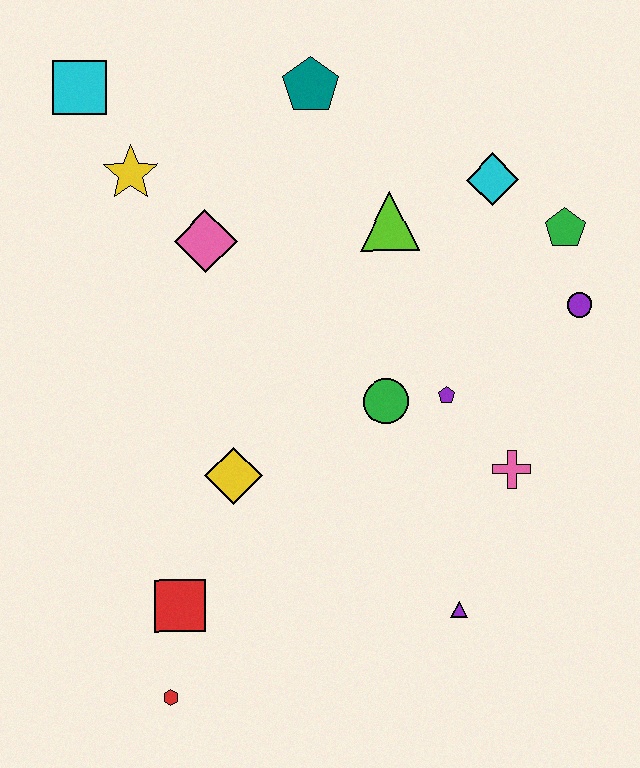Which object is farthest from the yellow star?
The purple triangle is farthest from the yellow star.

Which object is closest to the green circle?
The purple pentagon is closest to the green circle.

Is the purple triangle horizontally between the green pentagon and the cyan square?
Yes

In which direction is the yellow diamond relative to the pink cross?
The yellow diamond is to the left of the pink cross.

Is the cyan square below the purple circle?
No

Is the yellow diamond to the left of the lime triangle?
Yes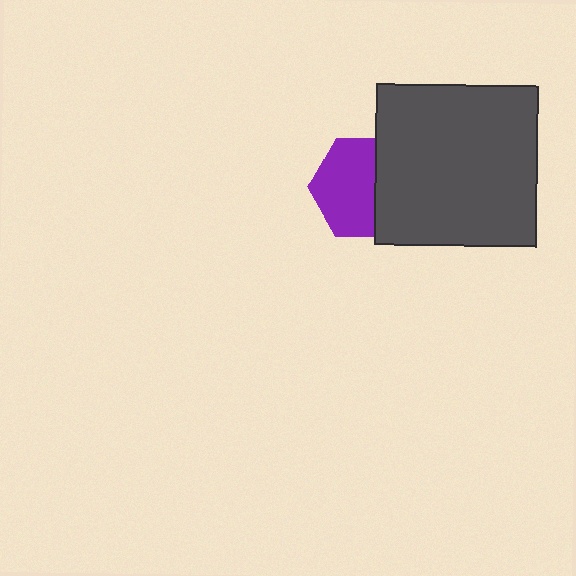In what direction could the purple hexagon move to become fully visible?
The purple hexagon could move left. That would shift it out from behind the dark gray square entirely.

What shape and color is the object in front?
The object in front is a dark gray square.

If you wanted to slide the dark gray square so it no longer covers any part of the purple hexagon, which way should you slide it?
Slide it right — that is the most direct way to separate the two shapes.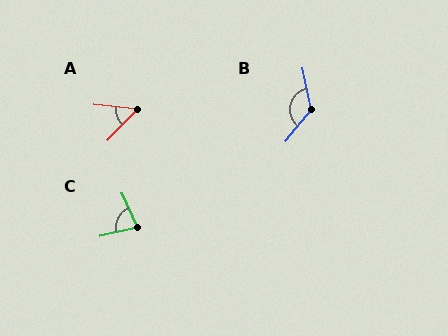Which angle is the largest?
B, at approximately 129 degrees.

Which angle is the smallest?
A, at approximately 52 degrees.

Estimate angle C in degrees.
Approximately 78 degrees.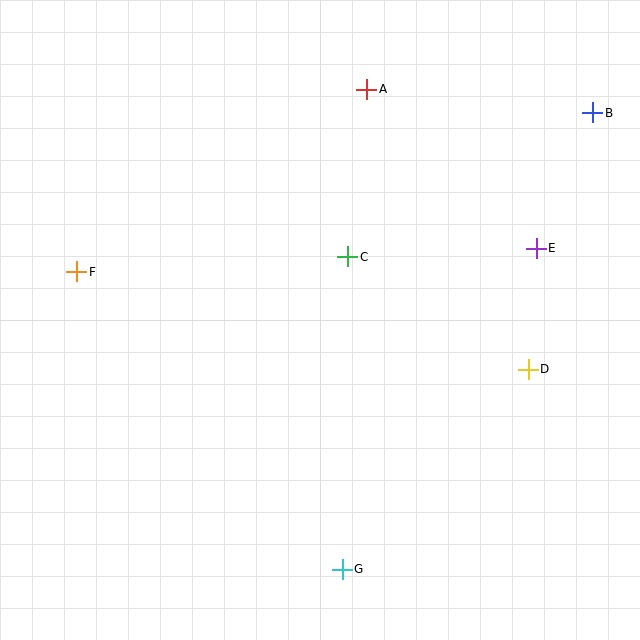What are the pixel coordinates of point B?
Point B is at (593, 113).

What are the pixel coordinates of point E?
Point E is at (536, 248).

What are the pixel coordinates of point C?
Point C is at (348, 257).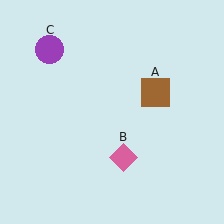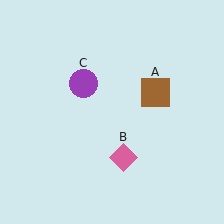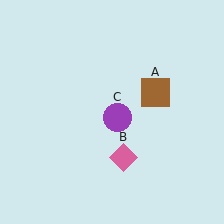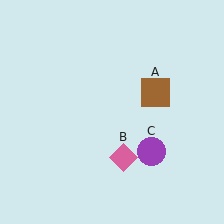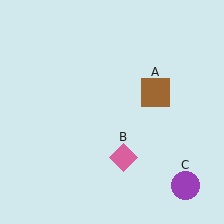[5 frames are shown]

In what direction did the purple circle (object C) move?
The purple circle (object C) moved down and to the right.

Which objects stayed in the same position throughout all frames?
Brown square (object A) and pink diamond (object B) remained stationary.